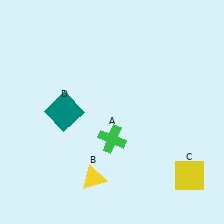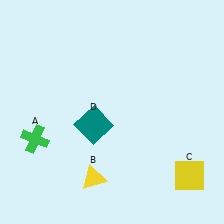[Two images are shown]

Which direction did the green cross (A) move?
The green cross (A) moved left.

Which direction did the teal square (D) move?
The teal square (D) moved right.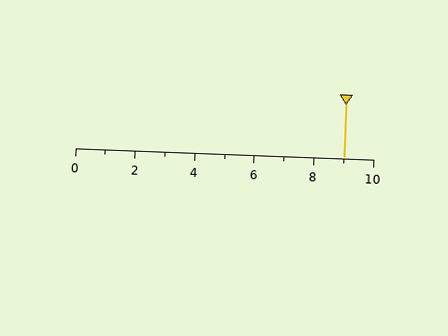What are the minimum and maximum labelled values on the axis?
The axis runs from 0 to 10.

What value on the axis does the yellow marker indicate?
The marker indicates approximately 9.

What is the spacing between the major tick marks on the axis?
The major ticks are spaced 2 apart.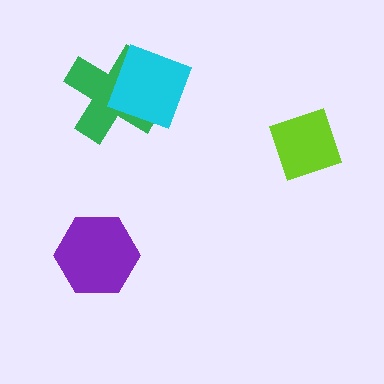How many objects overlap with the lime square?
0 objects overlap with the lime square.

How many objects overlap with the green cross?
1 object overlaps with the green cross.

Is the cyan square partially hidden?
No, no other shape covers it.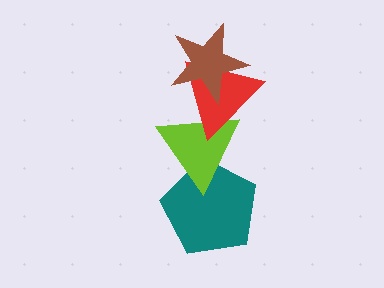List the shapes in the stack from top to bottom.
From top to bottom: the brown star, the red triangle, the lime triangle, the teal pentagon.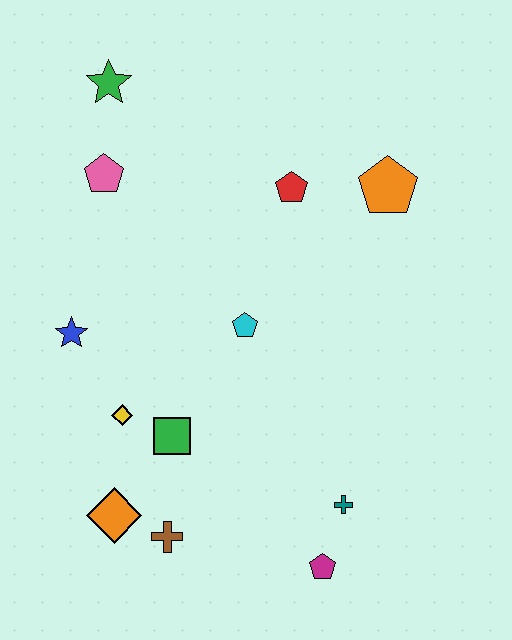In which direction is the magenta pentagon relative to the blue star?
The magenta pentagon is to the right of the blue star.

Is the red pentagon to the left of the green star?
No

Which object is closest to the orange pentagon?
The red pentagon is closest to the orange pentagon.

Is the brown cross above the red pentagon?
No